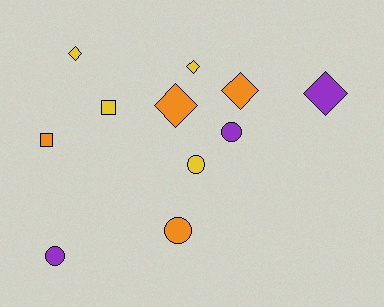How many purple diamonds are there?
There is 1 purple diamond.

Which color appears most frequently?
Orange, with 4 objects.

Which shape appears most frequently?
Diamond, with 5 objects.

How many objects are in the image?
There are 11 objects.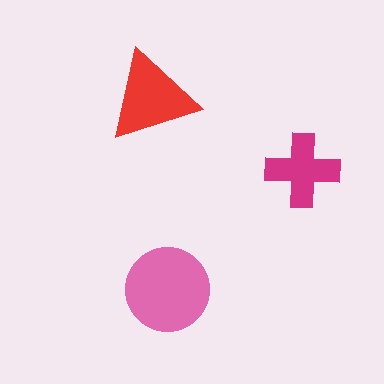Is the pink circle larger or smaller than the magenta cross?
Larger.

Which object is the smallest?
The magenta cross.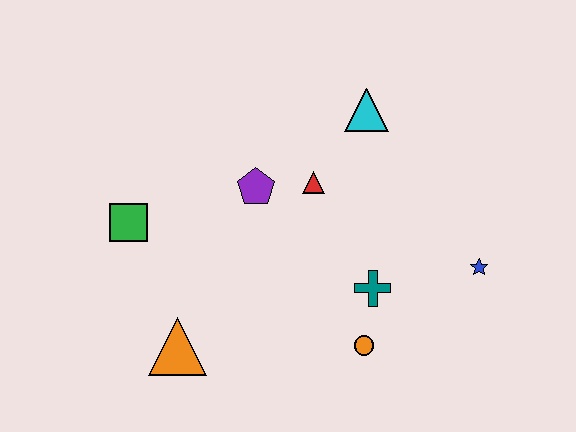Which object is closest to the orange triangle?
The green square is closest to the orange triangle.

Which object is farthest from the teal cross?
The green square is farthest from the teal cross.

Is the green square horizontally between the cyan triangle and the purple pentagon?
No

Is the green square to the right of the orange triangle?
No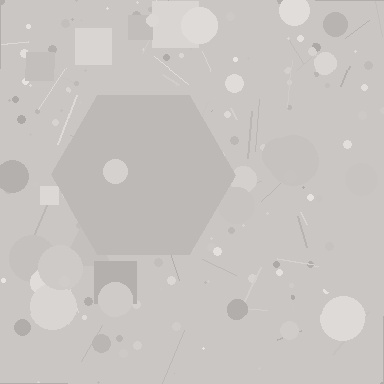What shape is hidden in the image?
A hexagon is hidden in the image.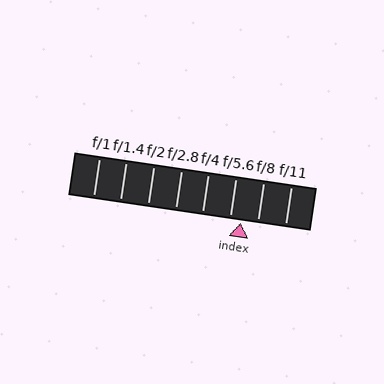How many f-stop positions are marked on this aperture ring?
There are 8 f-stop positions marked.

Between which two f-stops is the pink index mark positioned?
The index mark is between f/5.6 and f/8.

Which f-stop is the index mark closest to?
The index mark is closest to f/5.6.